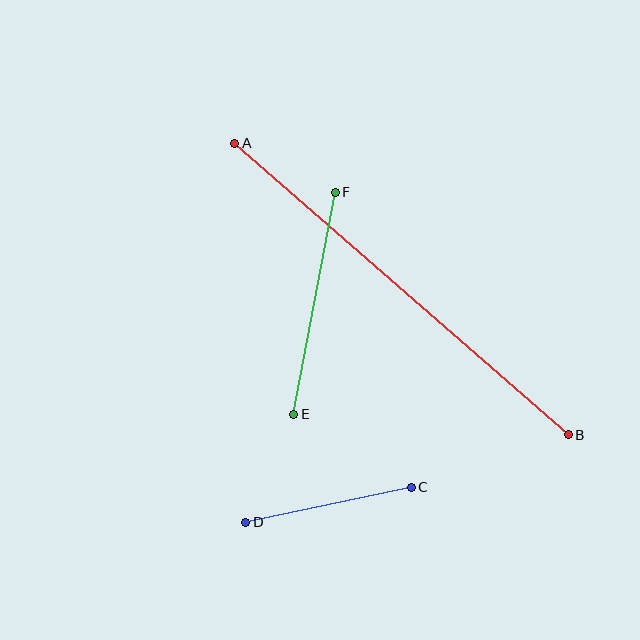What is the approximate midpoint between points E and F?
The midpoint is at approximately (314, 303) pixels.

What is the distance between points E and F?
The distance is approximately 226 pixels.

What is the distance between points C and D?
The distance is approximately 169 pixels.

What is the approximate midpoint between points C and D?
The midpoint is at approximately (329, 505) pixels.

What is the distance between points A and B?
The distance is approximately 443 pixels.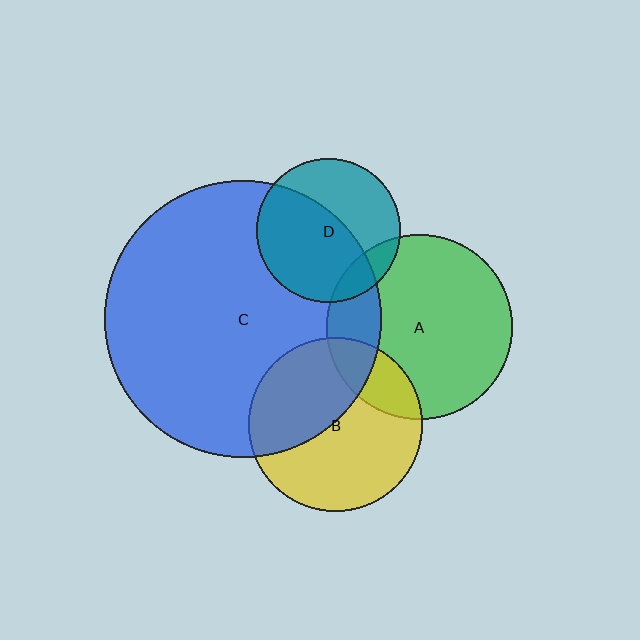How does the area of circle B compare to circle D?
Approximately 1.4 times.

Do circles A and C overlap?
Yes.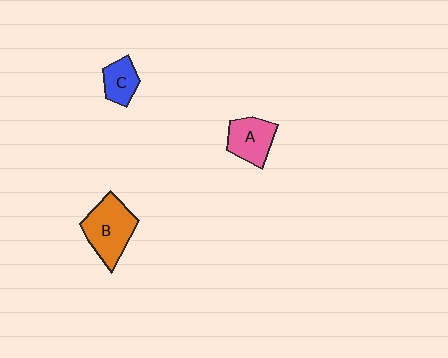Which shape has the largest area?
Shape B (orange).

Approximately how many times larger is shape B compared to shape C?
Approximately 1.9 times.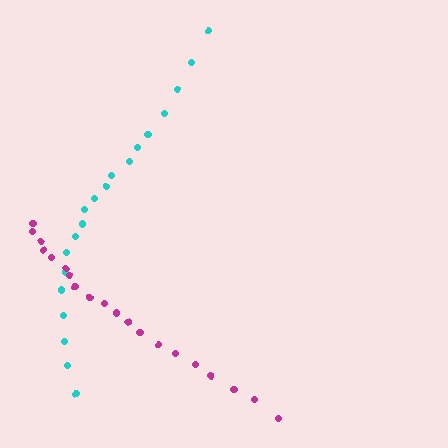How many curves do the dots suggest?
There are 2 distinct paths.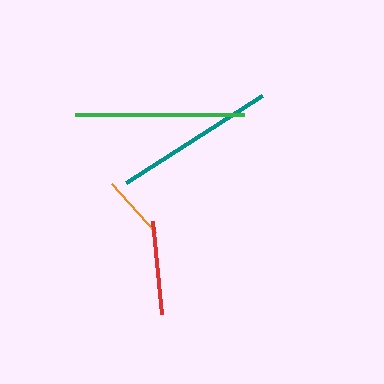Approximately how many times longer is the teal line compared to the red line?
The teal line is approximately 1.7 times the length of the red line.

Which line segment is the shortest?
The orange line is the shortest at approximately 66 pixels.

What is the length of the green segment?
The green segment is approximately 169 pixels long.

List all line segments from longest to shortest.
From longest to shortest: green, teal, red, orange.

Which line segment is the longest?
The green line is the longest at approximately 169 pixels.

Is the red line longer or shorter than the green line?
The green line is longer than the red line.